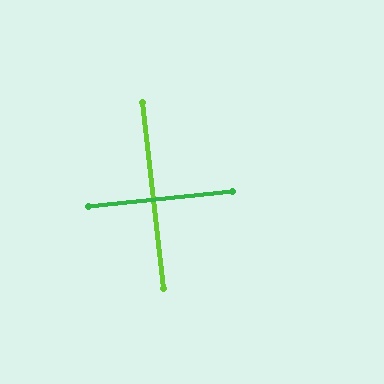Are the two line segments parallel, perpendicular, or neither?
Perpendicular — they meet at approximately 90°.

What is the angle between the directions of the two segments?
Approximately 90 degrees.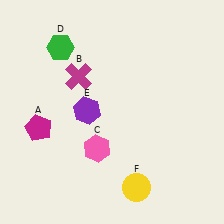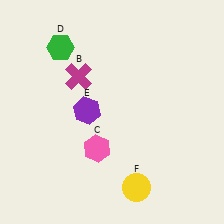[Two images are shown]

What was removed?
The magenta pentagon (A) was removed in Image 2.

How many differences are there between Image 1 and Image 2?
There is 1 difference between the two images.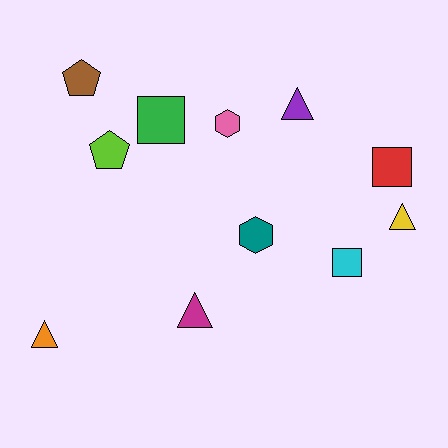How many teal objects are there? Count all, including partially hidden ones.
There is 1 teal object.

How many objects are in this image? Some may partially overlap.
There are 11 objects.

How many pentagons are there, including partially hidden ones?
There are 2 pentagons.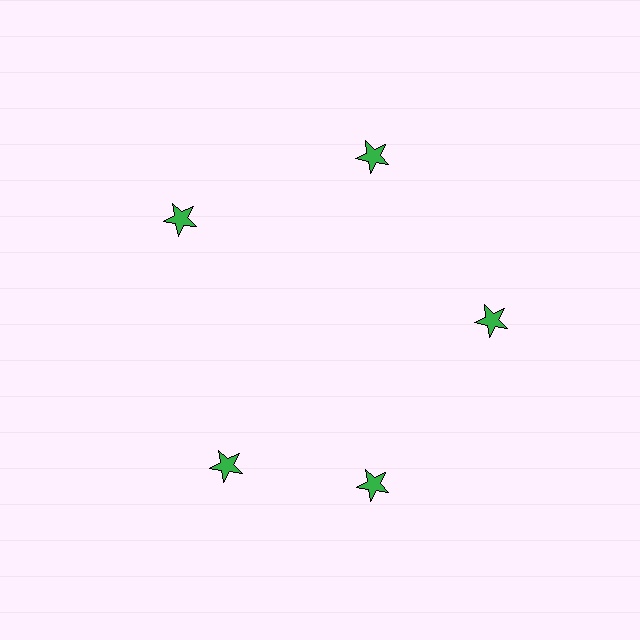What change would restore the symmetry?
The symmetry would be restored by rotating it back into even spacing with its neighbors so that all 5 stars sit at equal angles and equal distance from the center.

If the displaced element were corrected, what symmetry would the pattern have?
It would have 5-fold rotational symmetry — the pattern would map onto itself every 72 degrees.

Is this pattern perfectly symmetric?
No. The 5 green stars are arranged in a ring, but one element near the 8 o'clock position is rotated out of alignment along the ring, breaking the 5-fold rotational symmetry.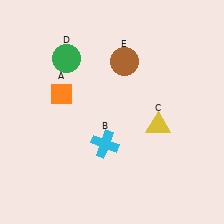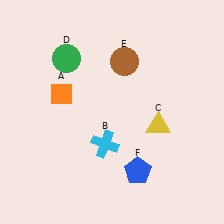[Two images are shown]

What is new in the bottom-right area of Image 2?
A blue pentagon (F) was added in the bottom-right area of Image 2.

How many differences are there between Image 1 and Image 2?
There is 1 difference between the two images.